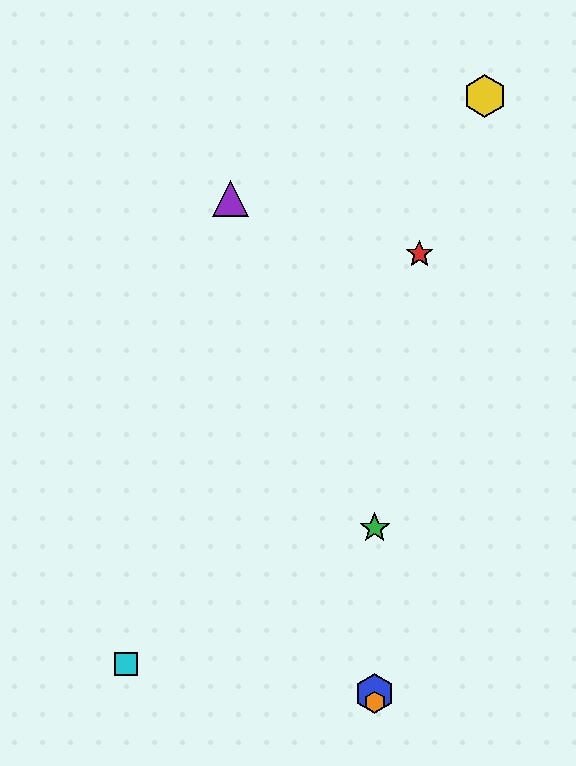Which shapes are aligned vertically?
The blue hexagon, the green star, the orange hexagon are aligned vertically.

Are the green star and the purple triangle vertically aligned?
No, the green star is at x≈375 and the purple triangle is at x≈230.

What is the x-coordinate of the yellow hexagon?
The yellow hexagon is at x≈485.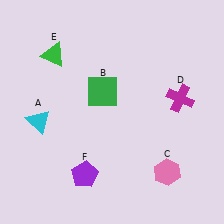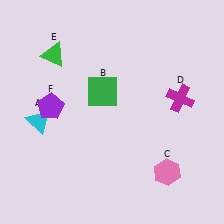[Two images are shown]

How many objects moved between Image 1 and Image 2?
1 object moved between the two images.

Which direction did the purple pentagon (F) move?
The purple pentagon (F) moved up.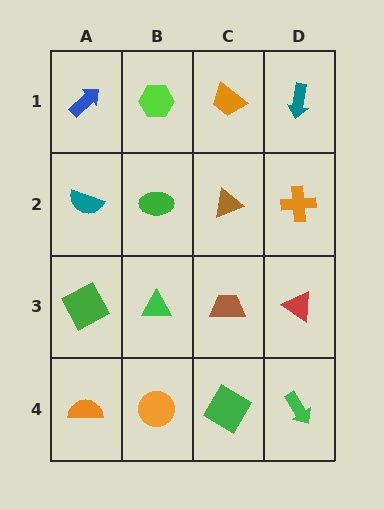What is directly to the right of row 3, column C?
A red triangle.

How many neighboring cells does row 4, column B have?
3.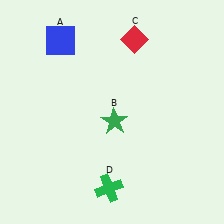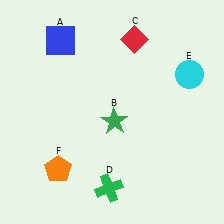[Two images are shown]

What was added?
A cyan circle (E), an orange pentagon (F) were added in Image 2.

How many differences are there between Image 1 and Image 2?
There are 2 differences between the two images.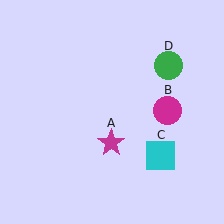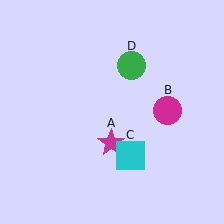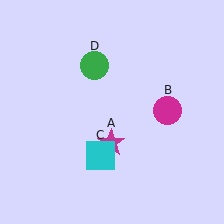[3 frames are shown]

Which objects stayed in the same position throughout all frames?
Magenta star (object A) and magenta circle (object B) remained stationary.